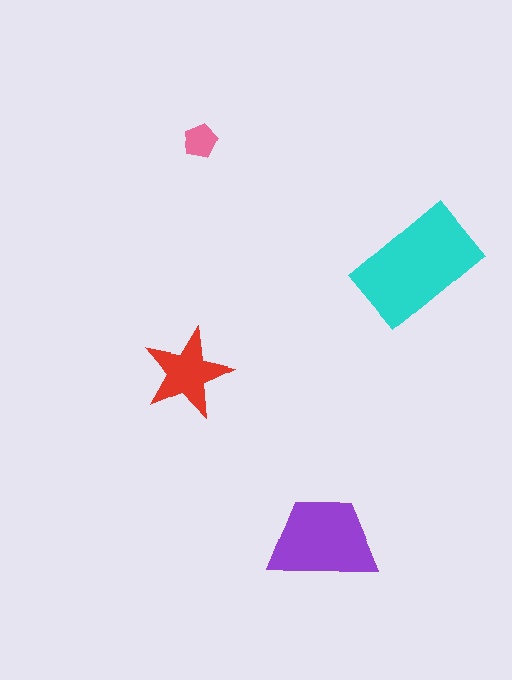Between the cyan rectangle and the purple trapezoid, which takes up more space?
The cyan rectangle.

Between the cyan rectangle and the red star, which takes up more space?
The cyan rectangle.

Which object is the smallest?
The pink pentagon.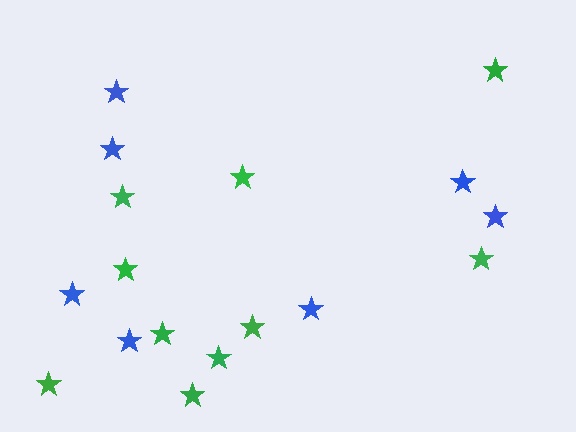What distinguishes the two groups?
There are 2 groups: one group of blue stars (7) and one group of green stars (10).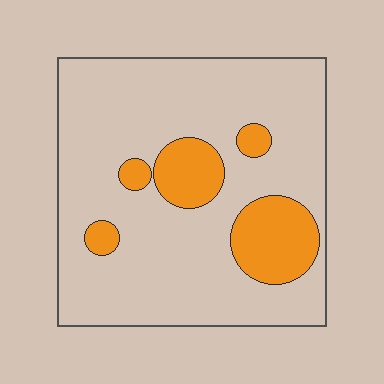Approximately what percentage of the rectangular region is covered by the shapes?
Approximately 20%.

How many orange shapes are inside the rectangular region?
5.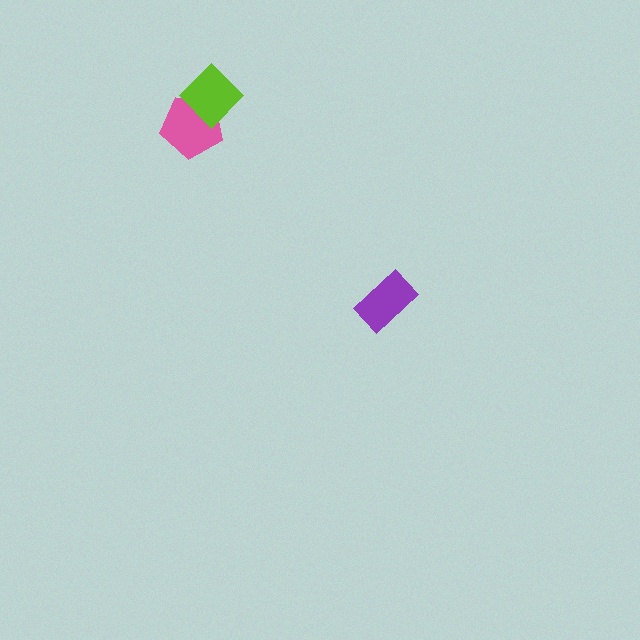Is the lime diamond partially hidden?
No, no other shape covers it.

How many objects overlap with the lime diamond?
1 object overlaps with the lime diamond.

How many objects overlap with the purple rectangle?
0 objects overlap with the purple rectangle.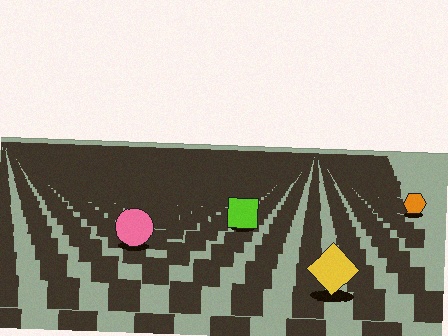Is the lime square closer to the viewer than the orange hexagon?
Yes. The lime square is closer — you can tell from the texture gradient: the ground texture is coarser near it.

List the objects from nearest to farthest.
From nearest to farthest: the yellow diamond, the pink circle, the lime square, the orange hexagon.